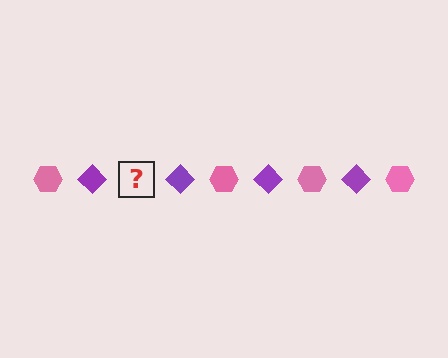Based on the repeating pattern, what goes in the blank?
The blank should be a pink hexagon.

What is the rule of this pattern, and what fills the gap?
The rule is that the pattern alternates between pink hexagon and purple diamond. The gap should be filled with a pink hexagon.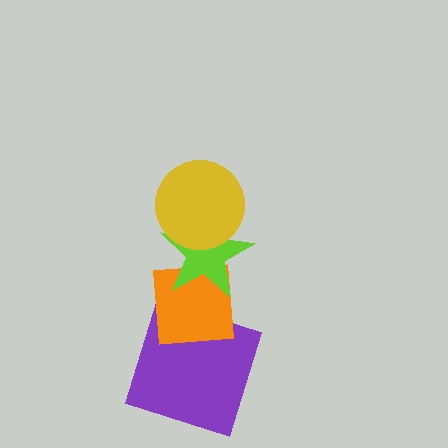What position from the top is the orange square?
The orange square is 3rd from the top.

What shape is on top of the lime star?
The yellow circle is on top of the lime star.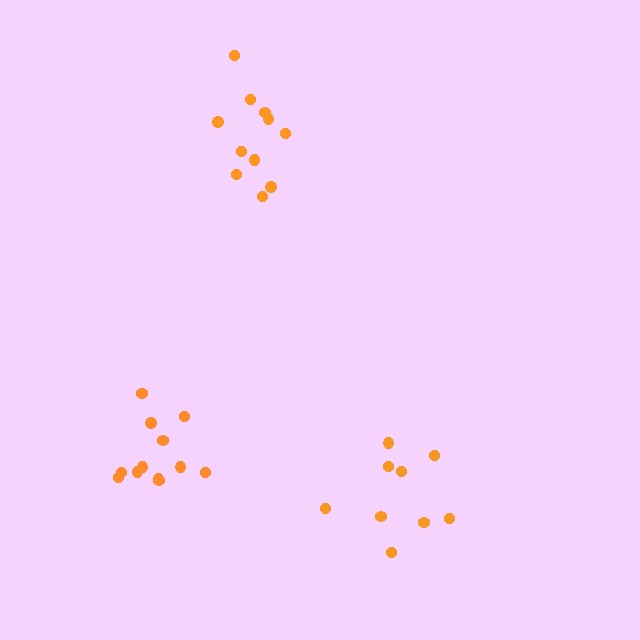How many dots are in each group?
Group 1: 9 dots, Group 2: 11 dots, Group 3: 12 dots (32 total).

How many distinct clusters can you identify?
There are 3 distinct clusters.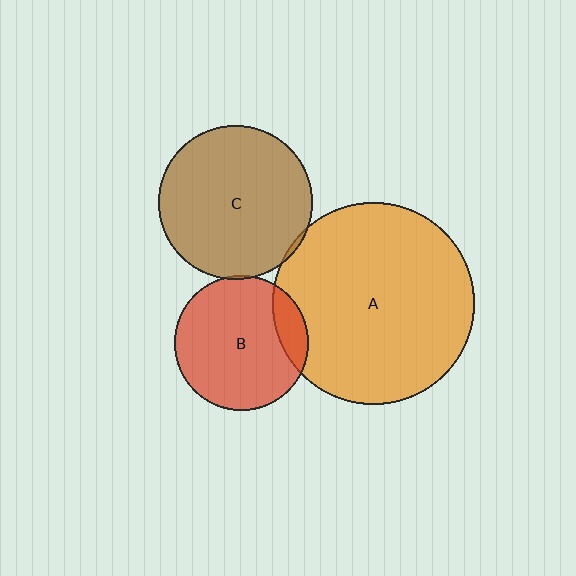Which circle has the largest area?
Circle A (orange).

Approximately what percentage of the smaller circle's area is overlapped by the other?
Approximately 5%.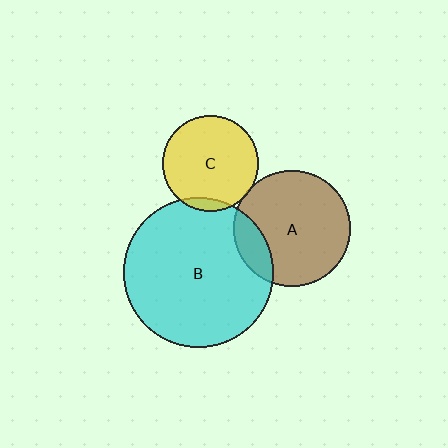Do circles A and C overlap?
Yes.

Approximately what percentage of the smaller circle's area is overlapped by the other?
Approximately 5%.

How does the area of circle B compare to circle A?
Approximately 1.7 times.